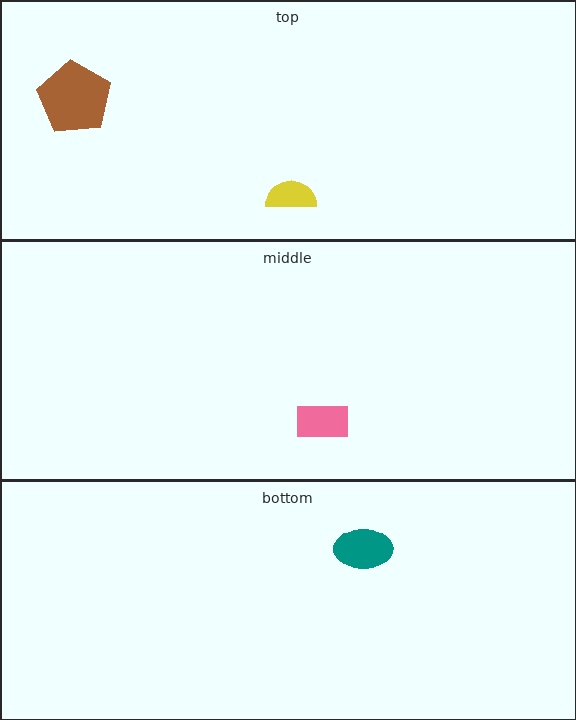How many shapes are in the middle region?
1.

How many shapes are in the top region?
2.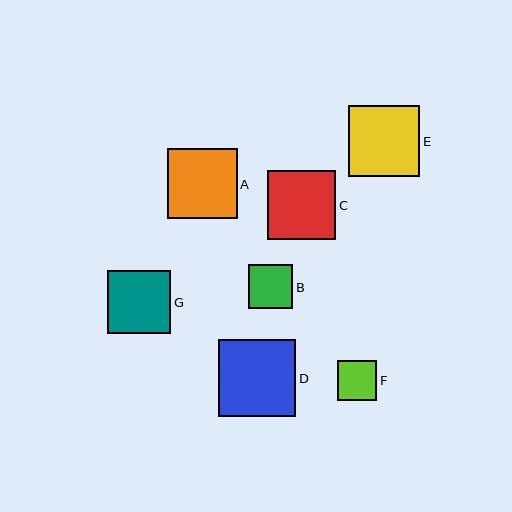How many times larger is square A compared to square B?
Square A is approximately 1.6 times the size of square B.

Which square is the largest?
Square D is the largest with a size of approximately 77 pixels.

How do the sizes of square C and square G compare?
Square C and square G are approximately the same size.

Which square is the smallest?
Square F is the smallest with a size of approximately 39 pixels.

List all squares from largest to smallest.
From largest to smallest: D, E, A, C, G, B, F.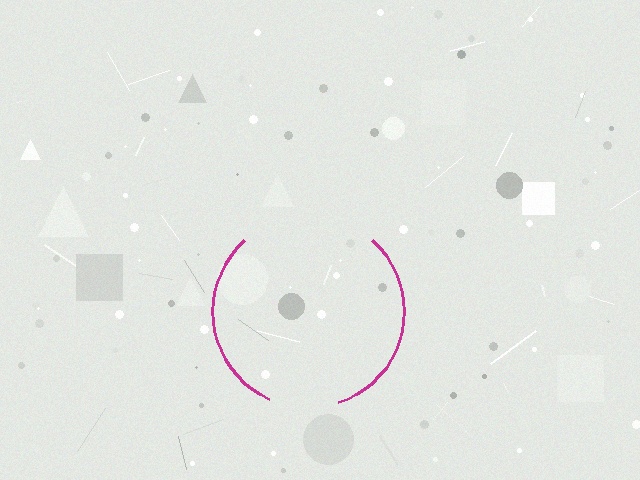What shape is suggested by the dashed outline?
The dashed outline suggests a circle.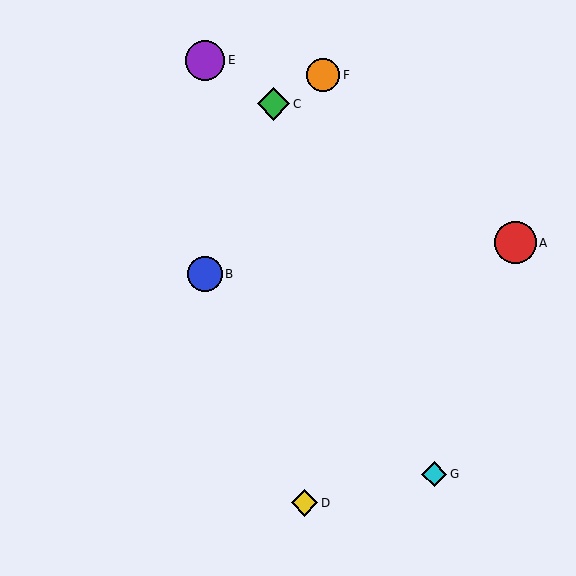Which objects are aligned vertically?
Objects B, E are aligned vertically.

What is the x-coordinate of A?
Object A is at x≈515.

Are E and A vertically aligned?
No, E is at x≈205 and A is at x≈515.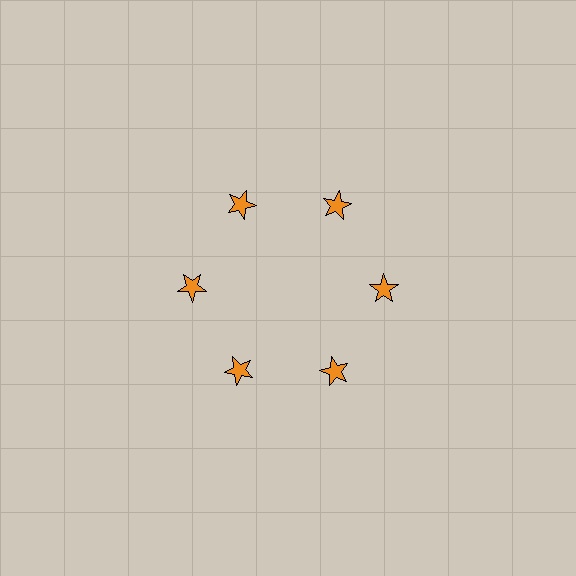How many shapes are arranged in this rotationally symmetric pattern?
There are 6 shapes, arranged in 6 groups of 1.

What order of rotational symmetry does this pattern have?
This pattern has 6-fold rotational symmetry.